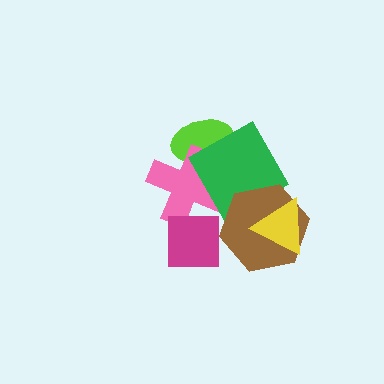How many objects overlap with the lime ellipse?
2 objects overlap with the lime ellipse.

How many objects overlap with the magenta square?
1 object overlaps with the magenta square.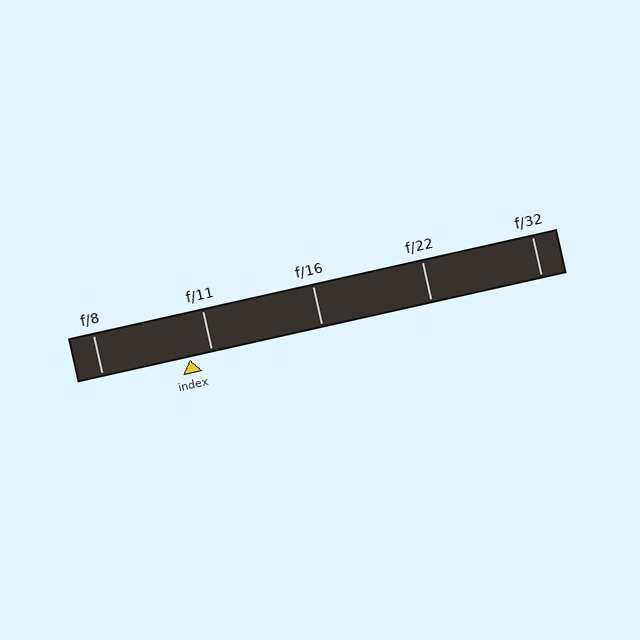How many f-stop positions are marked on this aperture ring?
There are 5 f-stop positions marked.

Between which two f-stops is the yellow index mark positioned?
The index mark is between f/8 and f/11.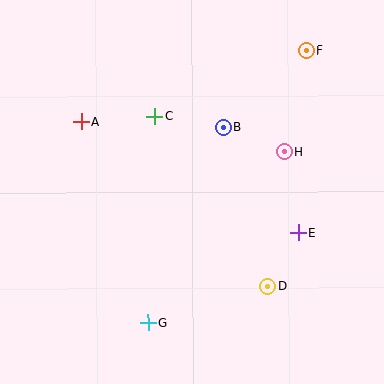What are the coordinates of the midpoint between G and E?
The midpoint between G and E is at (223, 278).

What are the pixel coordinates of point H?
Point H is at (284, 151).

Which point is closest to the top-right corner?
Point F is closest to the top-right corner.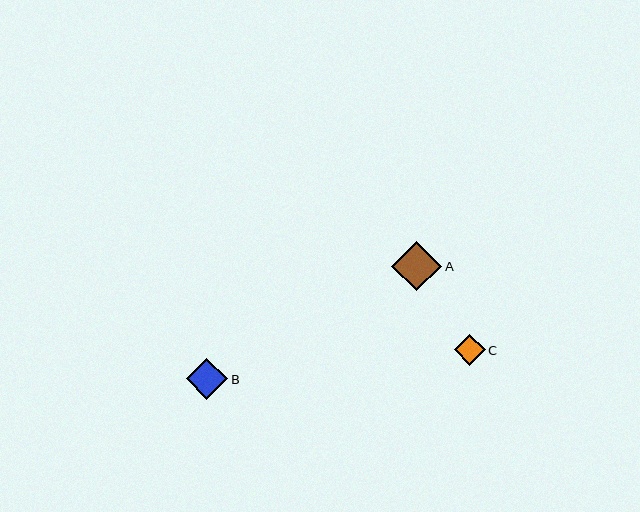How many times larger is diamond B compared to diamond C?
Diamond B is approximately 1.3 times the size of diamond C.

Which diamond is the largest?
Diamond A is the largest with a size of approximately 50 pixels.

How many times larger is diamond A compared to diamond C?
Diamond A is approximately 1.6 times the size of diamond C.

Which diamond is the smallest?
Diamond C is the smallest with a size of approximately 31 pixels.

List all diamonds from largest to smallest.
From largest to smallest: A, B, C.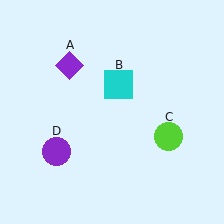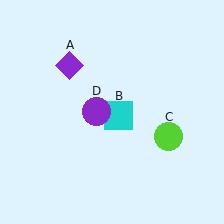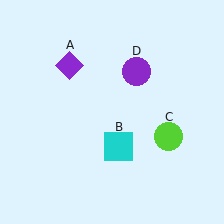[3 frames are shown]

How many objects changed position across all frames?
2 objects changed position: cyan square (object B), purple circle (object D).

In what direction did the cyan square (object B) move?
The cyan square (object B) moved down.